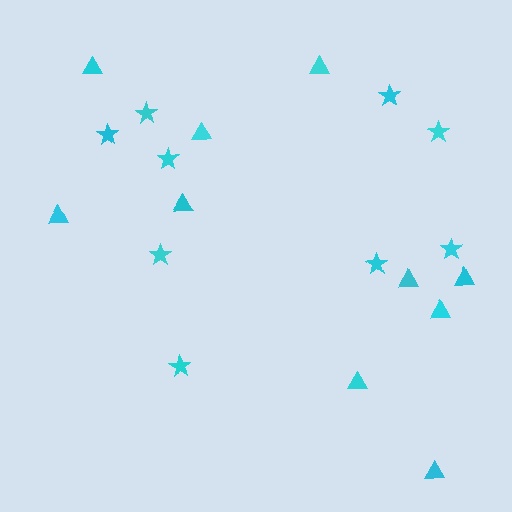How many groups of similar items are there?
There are 2 groups: one group of stars (9) and one group of triangles (10).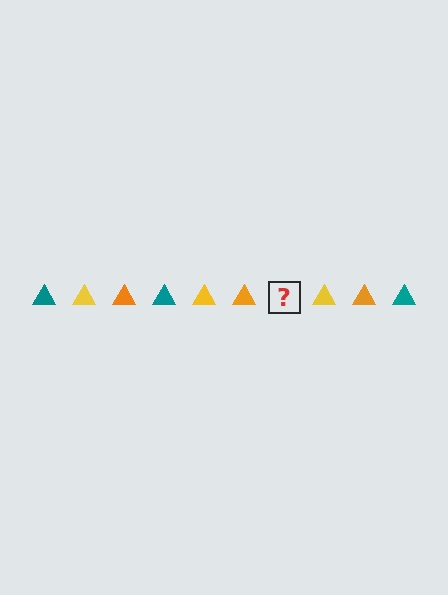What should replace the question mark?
The question mark should be replaced with a teal triangle.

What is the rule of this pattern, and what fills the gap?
The rule is that the pattern cycles through teal, yellow, orange triangles. The gap should be filled with a teal triangle.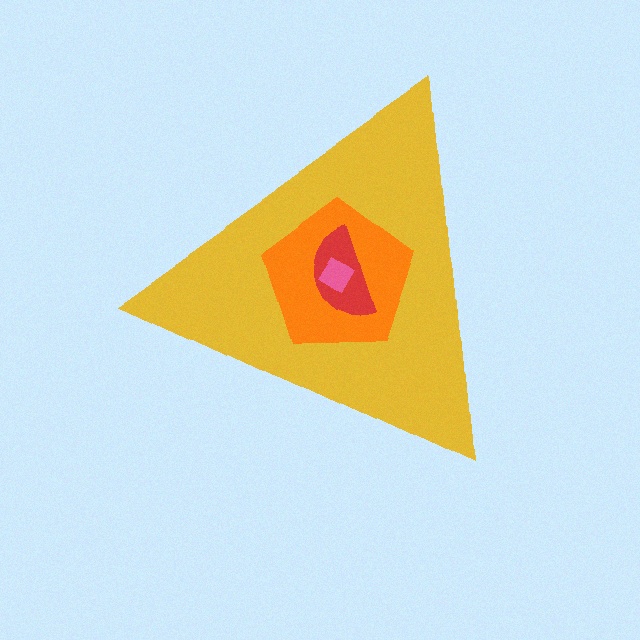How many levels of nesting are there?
4.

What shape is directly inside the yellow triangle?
The orange pentagon.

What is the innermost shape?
The pink diamond.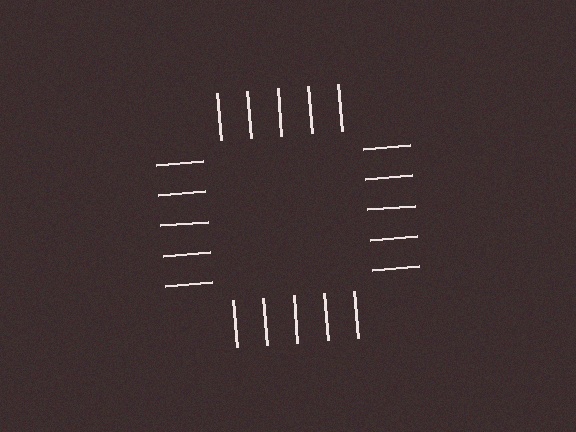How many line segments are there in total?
20 — 5 along each of the 4 edges.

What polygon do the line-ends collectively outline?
An illusory square — the line segments terminate on its edges but no continuous stroke is drawn.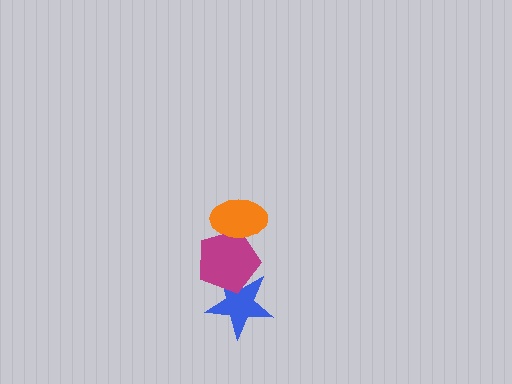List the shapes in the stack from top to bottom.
From top to bottom: the orange ellipse, the magenta pentagon, the blue star.